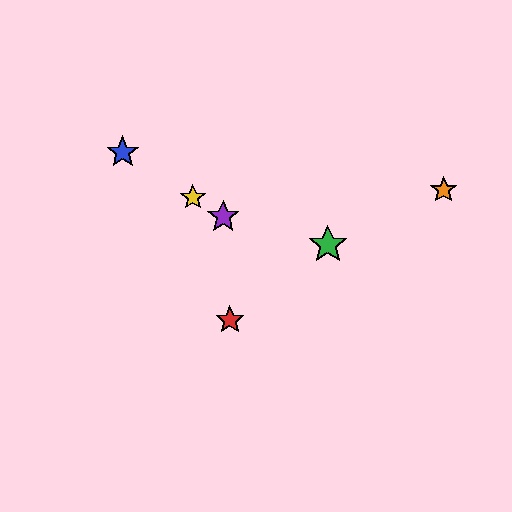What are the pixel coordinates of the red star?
The red star is at (230, 320).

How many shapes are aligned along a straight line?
3 shapes (the blue star, the yellow star, the purple star) are aligned along a straight line.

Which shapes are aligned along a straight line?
The blue star, the yellow star, the purple star are aligned along a straight line.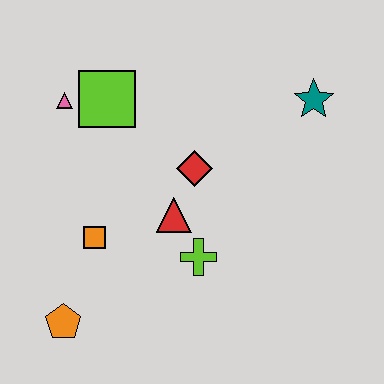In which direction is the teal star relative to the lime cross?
The teal star is above the lime cross.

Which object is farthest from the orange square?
The teal star is farthest from the orange square.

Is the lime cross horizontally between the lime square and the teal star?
Yes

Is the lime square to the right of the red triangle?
No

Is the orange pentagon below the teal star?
Yes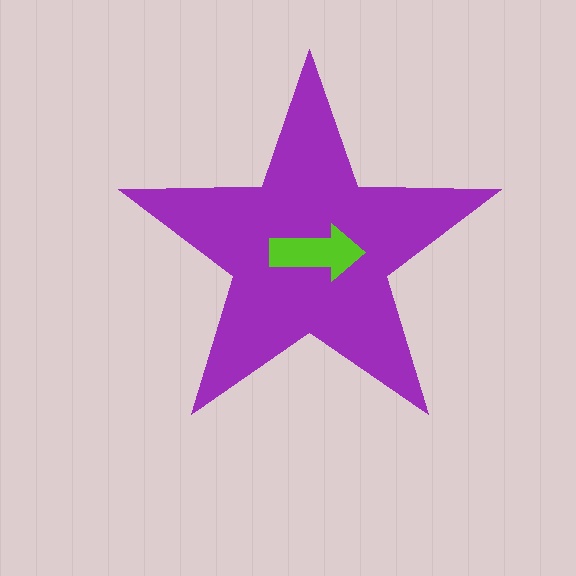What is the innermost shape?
The lime arrow.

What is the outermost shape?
The purple star.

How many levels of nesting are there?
2.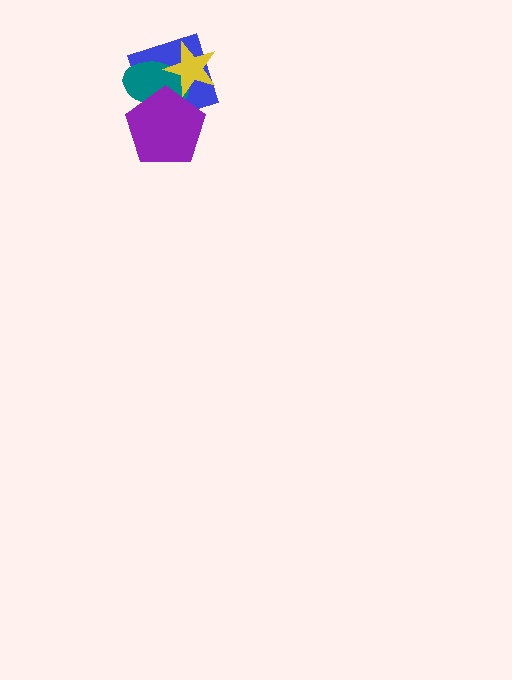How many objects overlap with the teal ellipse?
3 objects overlap with the teal ellipse.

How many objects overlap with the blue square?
3 objects overlap with the blue square.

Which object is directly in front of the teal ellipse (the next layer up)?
The purple pentagon is directly in front of the teal ellipse.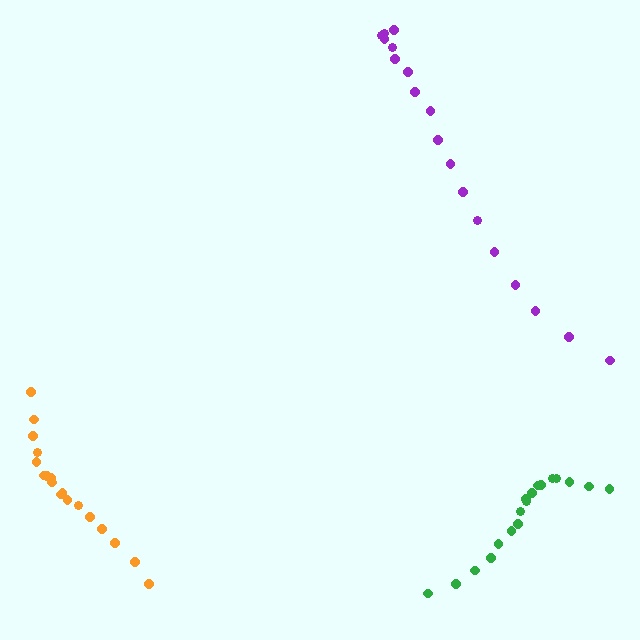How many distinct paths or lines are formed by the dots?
There are 3 distinct paths.